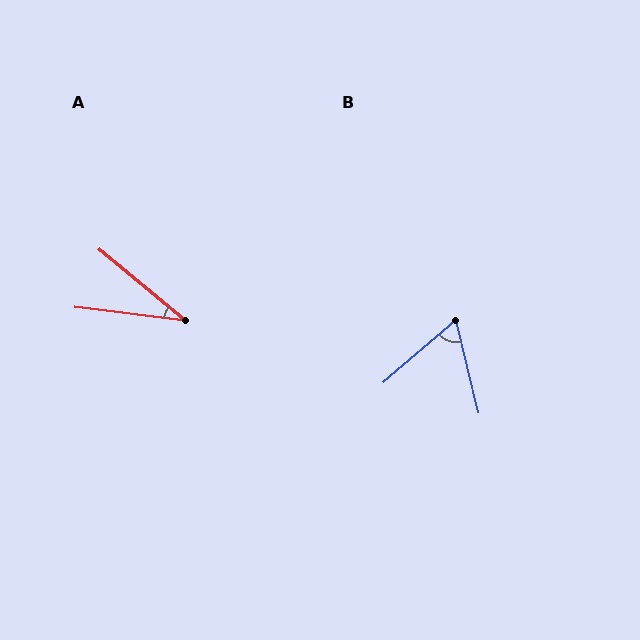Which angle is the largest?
B, at approximately 63 degrees.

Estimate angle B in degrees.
Approximately 63 degrees.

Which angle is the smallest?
A, at approximately 33 degrees.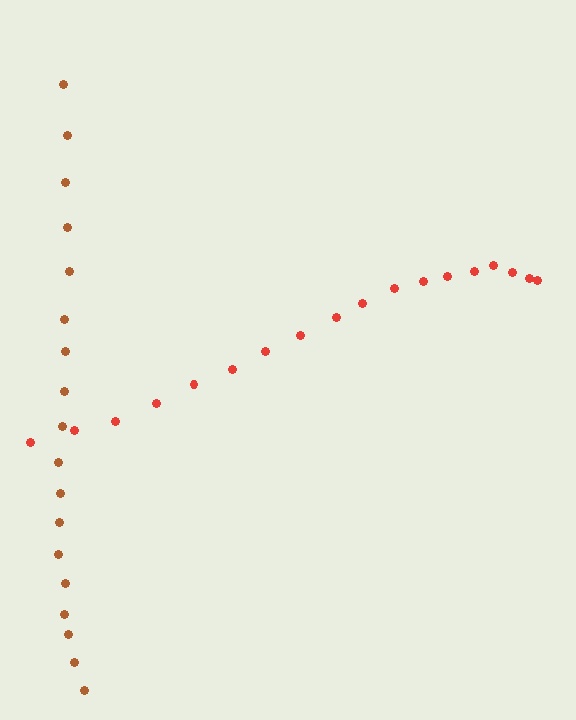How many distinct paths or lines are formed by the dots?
There are 2 distinct paths.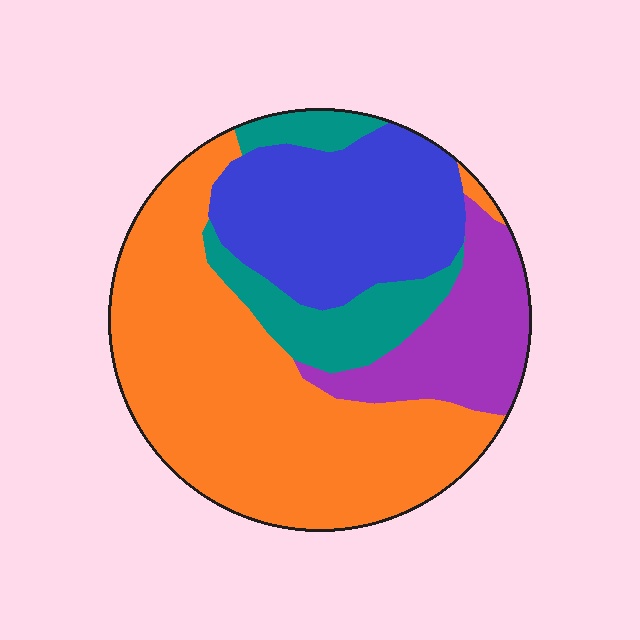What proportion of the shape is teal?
Teal covers about 15% of the shape.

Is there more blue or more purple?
Blue.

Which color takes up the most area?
Orange, at roughly 50%.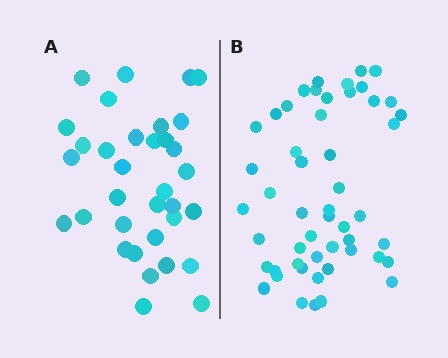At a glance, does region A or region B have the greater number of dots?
Region B (the right region) has more dots.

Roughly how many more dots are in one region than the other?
Region B has approximately 15 more dots than region A.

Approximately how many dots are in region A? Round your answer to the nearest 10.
About 30 dots. (The exact count is 34, which rounds to 30.)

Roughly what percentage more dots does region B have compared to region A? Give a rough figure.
About 50% more.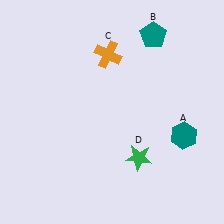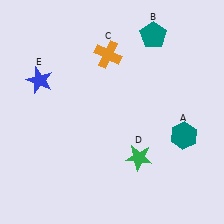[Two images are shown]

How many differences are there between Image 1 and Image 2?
There is 1 difference between the two images.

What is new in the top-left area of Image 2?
A blue star (E) was added in the top-left area of Image 2.